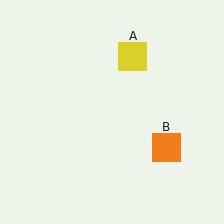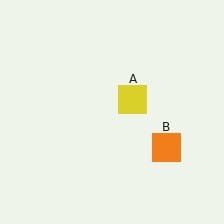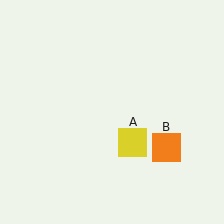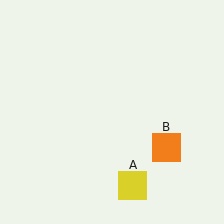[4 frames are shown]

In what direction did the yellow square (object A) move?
The yellow square (object A) moved down.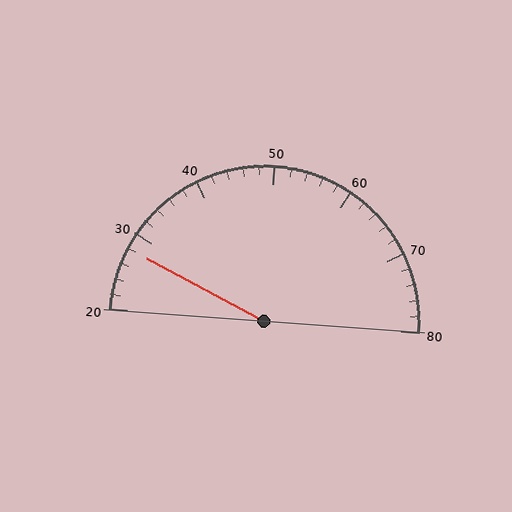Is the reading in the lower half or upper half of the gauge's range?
The reading is in the lower half of the range (20 to 80).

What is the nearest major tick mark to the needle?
The nearest major tick mark is 30.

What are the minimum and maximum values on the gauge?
The gauge ranges from 20 to 80.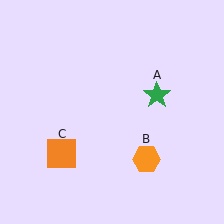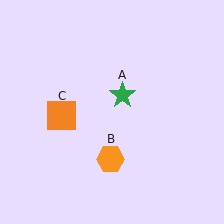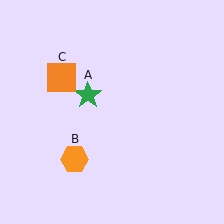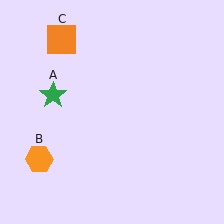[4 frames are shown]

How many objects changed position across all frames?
3 objects changed position: green star (object A), orange hexagon (object B), orange square (object C).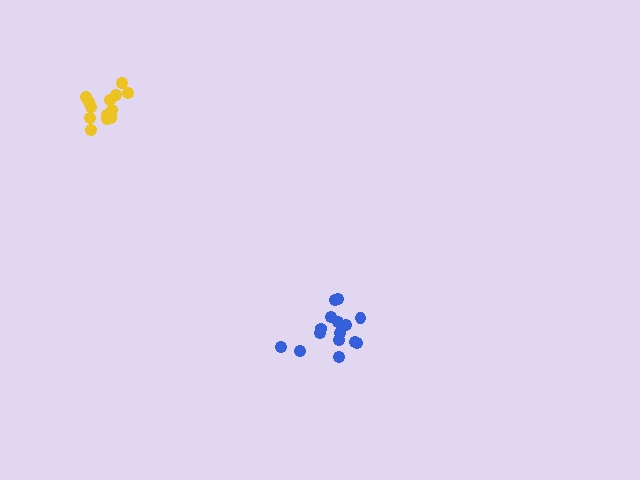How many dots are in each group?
Group 1: 15 dots, Group 2: 14 dots (29 total).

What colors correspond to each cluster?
The clusters are colored: blue, yellow.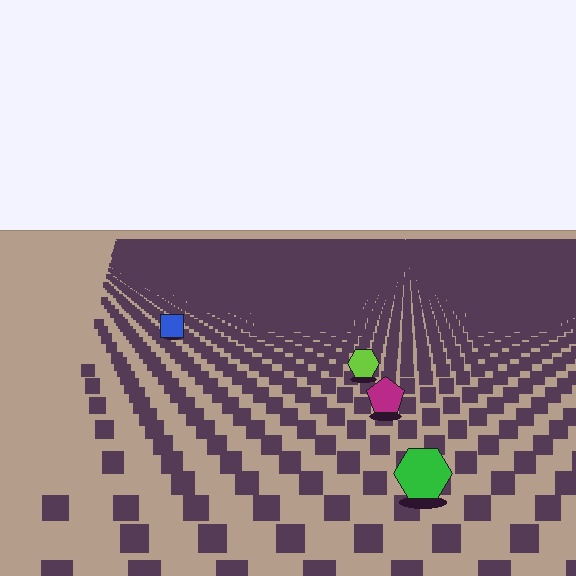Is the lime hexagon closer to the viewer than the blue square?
Yes. The lime hexagon is closer — you can tell from the texture gradient: the ground texture is coarser near it.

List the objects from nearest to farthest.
From nearest to farthest: the green hexagon, the magenta pentagon, the lime hexagon, the blue square.